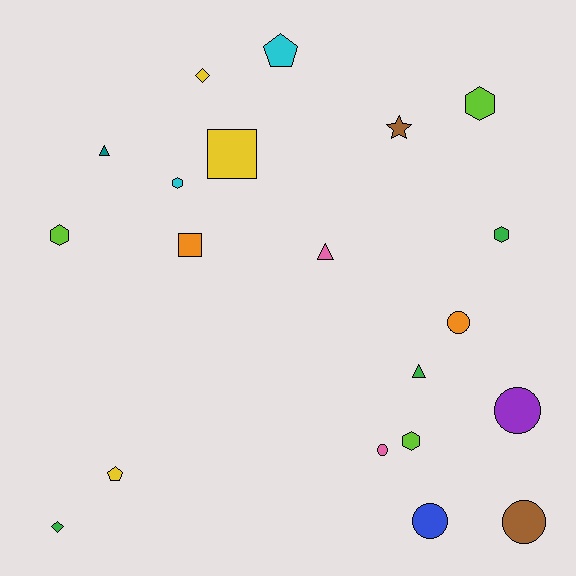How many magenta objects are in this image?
There are no magenta objects.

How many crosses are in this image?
There are no crosses.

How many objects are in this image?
There are 20 objects.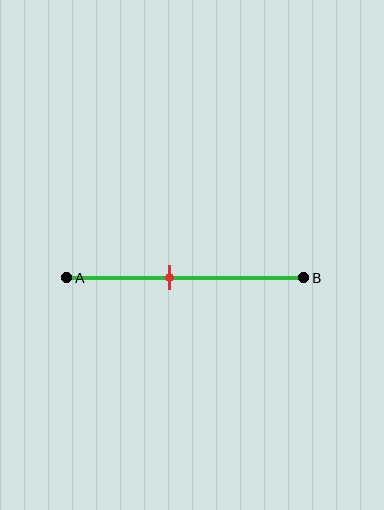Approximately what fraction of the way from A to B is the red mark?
The red mark is approximately 45% of the way from A to B.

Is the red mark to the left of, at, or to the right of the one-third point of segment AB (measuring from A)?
The red mark is to the right of the one-third point of segment AB.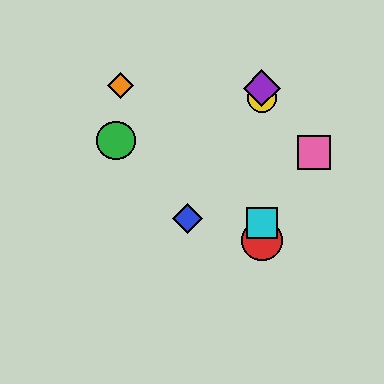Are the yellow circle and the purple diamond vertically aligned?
Yes, both are at x≈262.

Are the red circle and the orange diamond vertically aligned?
No, the red circle is at x≈262 and the orange diamond is at x≈120.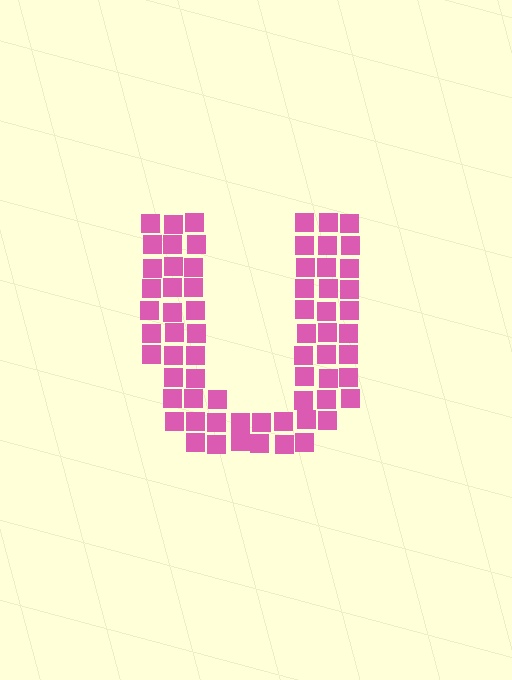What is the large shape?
The large shape is the letter U.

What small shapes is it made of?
It is made of small squares.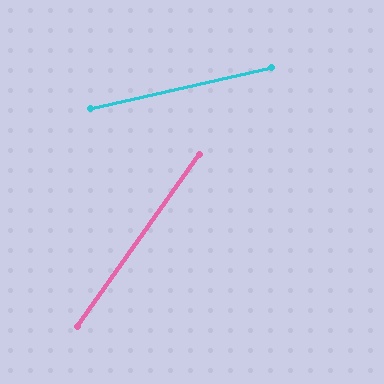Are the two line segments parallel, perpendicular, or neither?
Neither parallel nor perpendicular — they differ by about 42°.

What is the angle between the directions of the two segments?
Approximately 42 degrees.